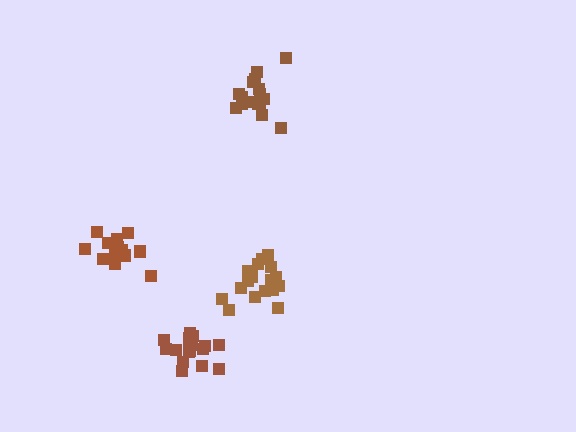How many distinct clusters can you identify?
There are 4 distinct clusters.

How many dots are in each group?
Group 1: 18 dots, Group 2: 16 dots, Group 3: 17 dots, Group 4: 14 dots (65 total).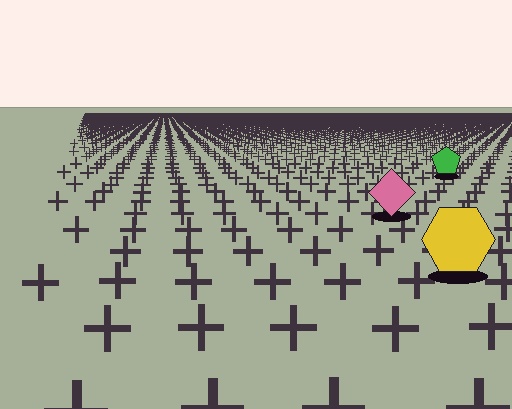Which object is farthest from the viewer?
The green pentagon is farthest from the viewer. It appears smaller and the ground texture around it is denser.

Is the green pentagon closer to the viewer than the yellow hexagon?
No. The yellow hexagon is closer — you can tell from the texture gradient: the ground texture is coarser near it.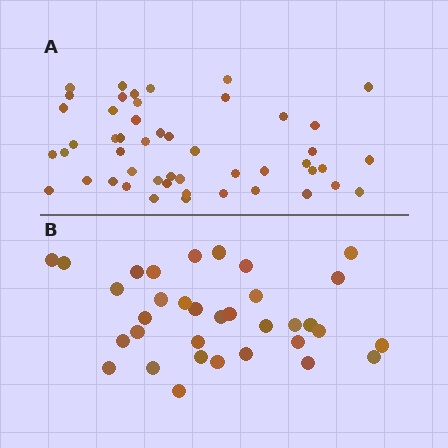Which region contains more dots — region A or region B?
Region A (the top region) has more dots.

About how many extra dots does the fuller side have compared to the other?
Region A has approximately 15 more dots than region B.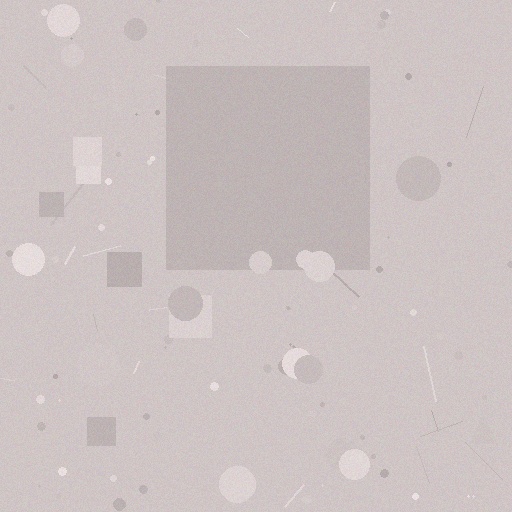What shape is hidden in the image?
A square is hidden in the image.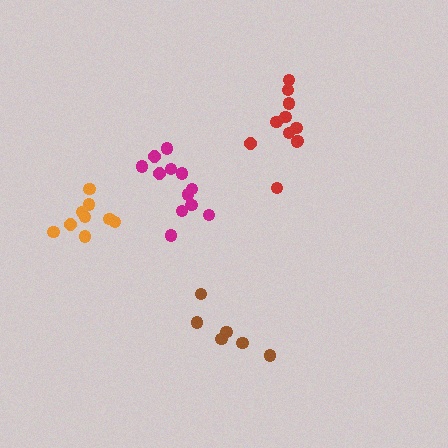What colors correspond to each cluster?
The clusters are colored: magenta, red, orange, brown.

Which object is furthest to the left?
The orange cluster is leftmost.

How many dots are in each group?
Group 1: 12 dots, Group 2: 11 dots, Group 3: 9 dots, Group 4: 6 dots (38 total).